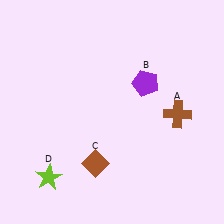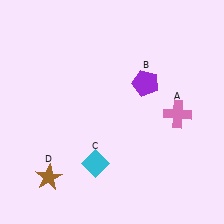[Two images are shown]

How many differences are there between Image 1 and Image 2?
There are 3 differences between the two images.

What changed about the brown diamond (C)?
In Image 1, C is brown. In Image 2, it changed to cyan.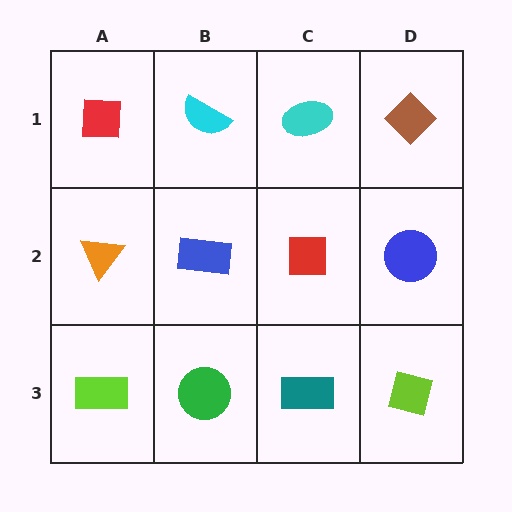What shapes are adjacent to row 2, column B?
A cyan semicircle (row 1, column B), a green circle (row 3, column B), an orange triangle (row 2, column A), a red square (row 2, column C).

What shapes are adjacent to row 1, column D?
A blue circle (row 2, column D), a cyan ellipse (row 1, column C).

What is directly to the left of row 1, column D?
A cyan ellipse.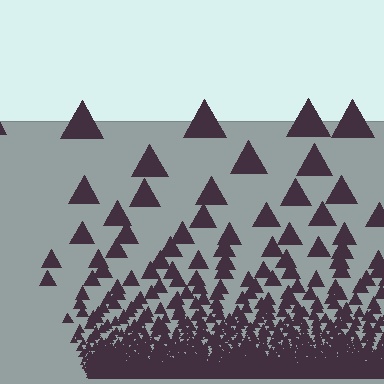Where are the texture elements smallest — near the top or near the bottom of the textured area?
Near the bottom.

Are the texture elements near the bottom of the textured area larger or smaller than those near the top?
Smaller. The gradient is inverted — elements near the bottom are smaller and denser.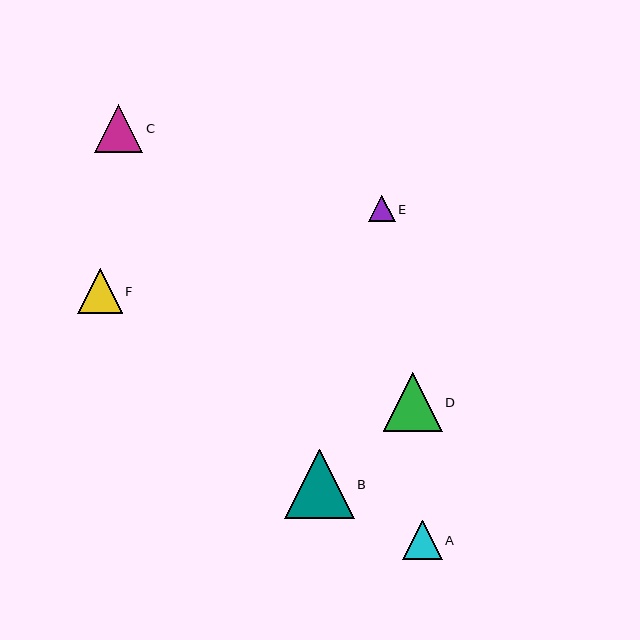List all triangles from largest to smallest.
From largest to smallest: B, D, C, F, A, E.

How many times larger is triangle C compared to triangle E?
Triangle C is approximately 1.8 times the size of triangle E.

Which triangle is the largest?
Triangle B is the largest with a size of approximately 69 pixels.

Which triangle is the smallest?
Triangle E is the smallest with a size of approximately 27 pixels.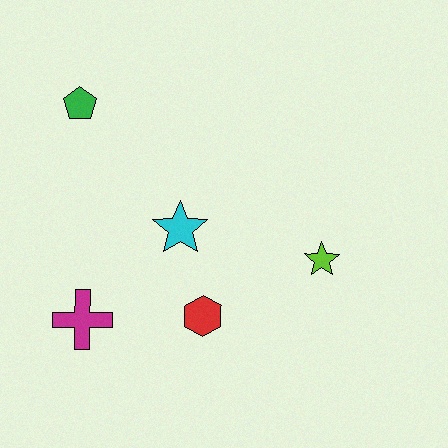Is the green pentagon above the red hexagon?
Yes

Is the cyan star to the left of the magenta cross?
No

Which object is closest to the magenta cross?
The red hexagon is closest to the magenta cross.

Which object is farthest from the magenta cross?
The lime star is farthest from the magenta cross.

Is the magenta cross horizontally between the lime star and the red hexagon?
No